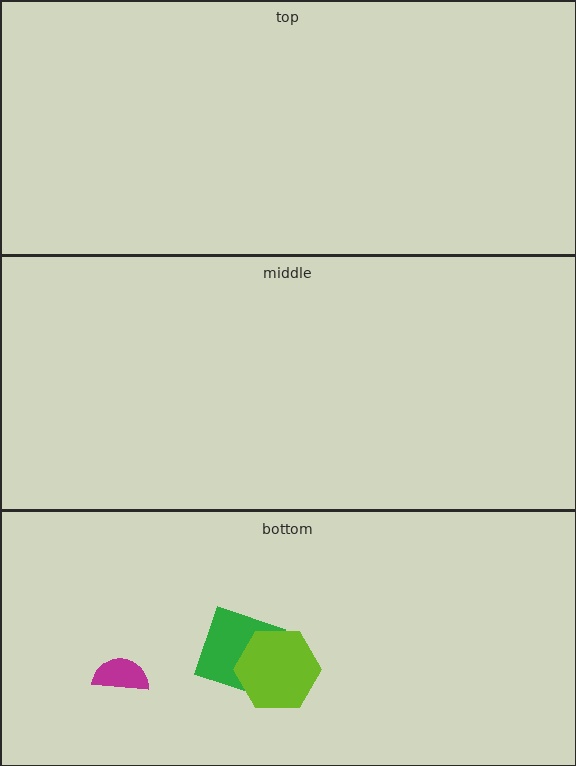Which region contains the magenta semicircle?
The bottom region.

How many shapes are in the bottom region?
3.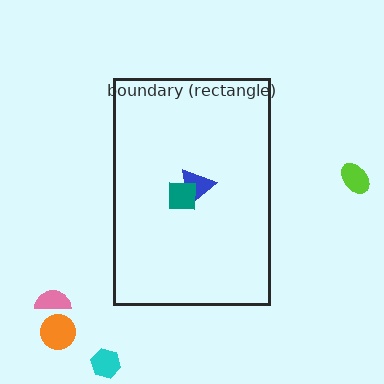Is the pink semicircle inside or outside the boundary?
Outside.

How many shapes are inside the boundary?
2 inside, 4 outside.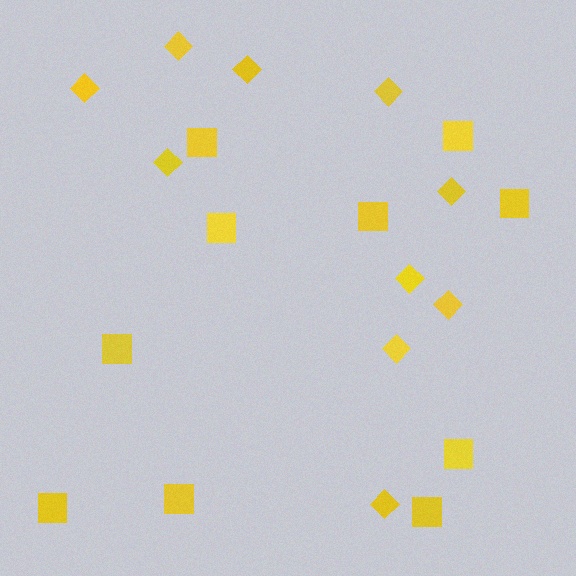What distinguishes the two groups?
There are 2 groups: one group of diamonds (10) and one group of squares (10).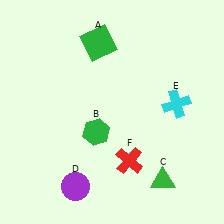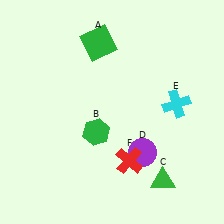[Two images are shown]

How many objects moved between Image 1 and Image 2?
1 object moved between the two images.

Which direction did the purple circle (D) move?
The purple circle (D) moved right.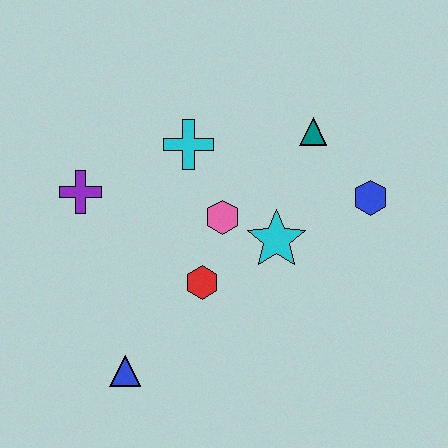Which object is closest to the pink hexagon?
The cyan star is closest to the pink hexagon.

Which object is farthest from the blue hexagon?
The blue triangle is farthest from the blue hexagon.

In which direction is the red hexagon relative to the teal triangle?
The red hexagon is below the teal triangle.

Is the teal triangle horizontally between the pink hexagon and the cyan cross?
No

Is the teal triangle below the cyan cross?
No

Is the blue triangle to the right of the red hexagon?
No